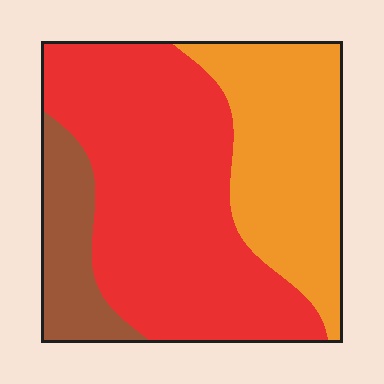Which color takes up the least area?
Brown, at roughly 15%.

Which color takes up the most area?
Red, at roughly 55%.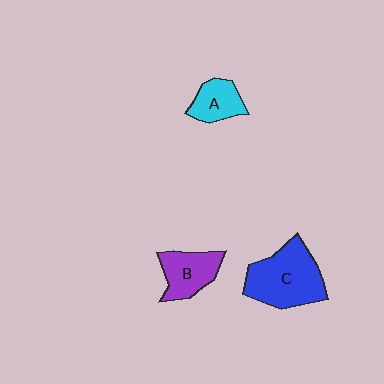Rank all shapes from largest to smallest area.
From largest to smallest: C (blue), B (purple), A (cyan).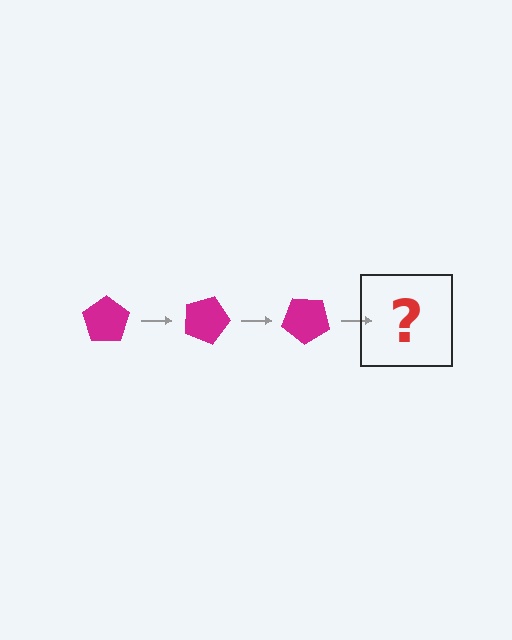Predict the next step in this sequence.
The next step is a magenta pentagon rotated 60 degrees.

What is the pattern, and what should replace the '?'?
The pattern is that the pentagon rotates 20 degrees each step. The '?' should be a magenta pentagon rotated 60 degrees.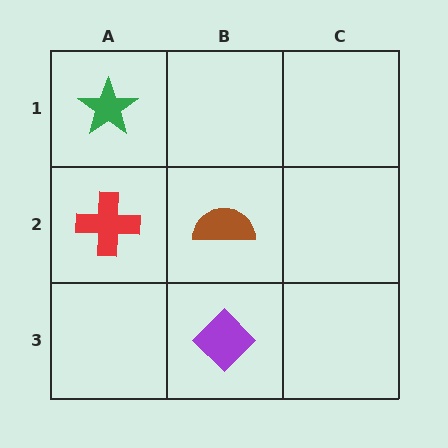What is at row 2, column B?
A brown semicircle.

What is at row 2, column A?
A red cross.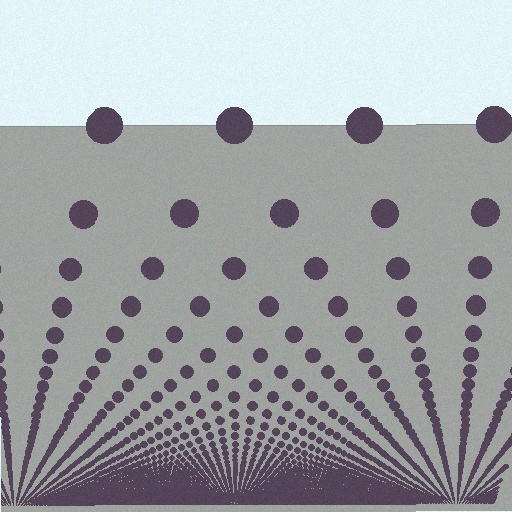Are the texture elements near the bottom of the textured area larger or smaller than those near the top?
Smaller. The gradient is inverted — elements near the bottom are smaller and denser.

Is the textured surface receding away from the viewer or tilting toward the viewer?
The surface appears to tilt toward the viewer. Texture elements get larger and sparser toward the top.